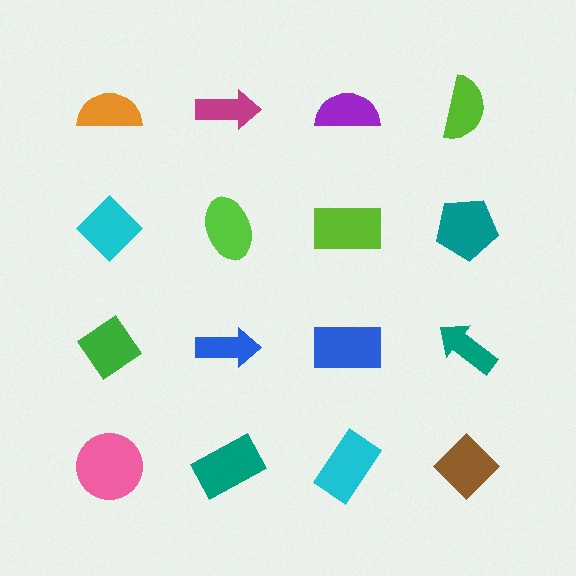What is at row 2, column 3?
A lime rectangle.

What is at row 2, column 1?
A cyan diamond.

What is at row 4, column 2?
A teal rectangle.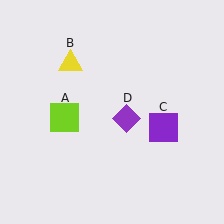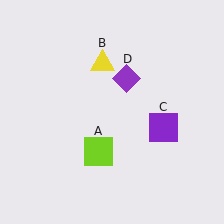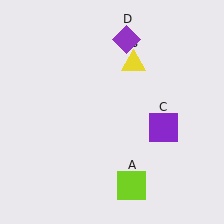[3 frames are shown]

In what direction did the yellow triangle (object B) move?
The yellow triangle (object B) moved right.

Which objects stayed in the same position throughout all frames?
Purple square (object C) remained stationary.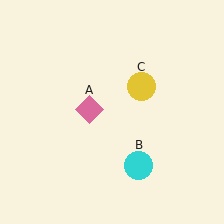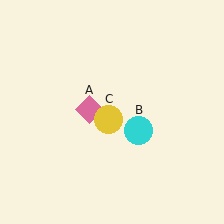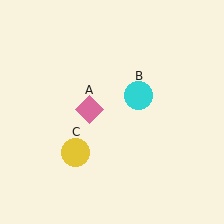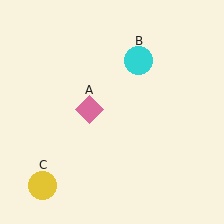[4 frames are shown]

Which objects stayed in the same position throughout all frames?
Pink diamond (object A) remained stationary.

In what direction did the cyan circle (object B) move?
The cyan circle (object B) moved up.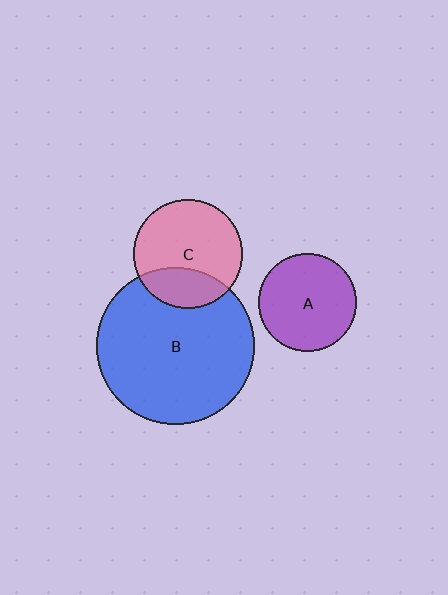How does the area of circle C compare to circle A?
Approximately 1.2 times.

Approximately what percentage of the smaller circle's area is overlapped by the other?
Approximately 30%.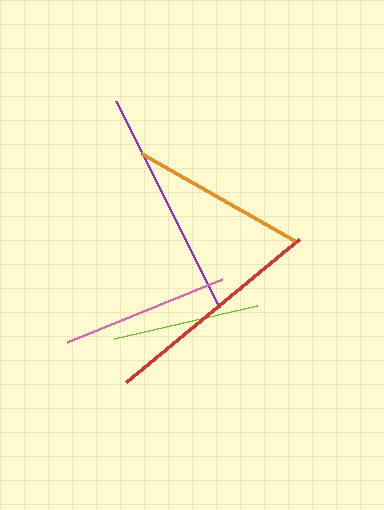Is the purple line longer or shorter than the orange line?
The purple line is longer than the orange line.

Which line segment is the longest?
The purple line is the longest at approximately 230 pixels.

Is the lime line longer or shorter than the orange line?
The orange line is longer than the lime line.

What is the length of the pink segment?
The pink segment is approximately 167 pixels long.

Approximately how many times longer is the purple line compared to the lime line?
The purple line is approximately 1.6 times the length of the lime line.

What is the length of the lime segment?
The lime segment is approximately 147 pixels long.